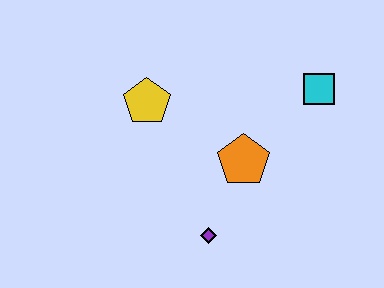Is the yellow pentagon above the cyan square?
No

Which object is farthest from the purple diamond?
The cyan square is farthest from the purple diamond.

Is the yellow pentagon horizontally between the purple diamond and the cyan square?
No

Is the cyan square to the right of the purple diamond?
Yes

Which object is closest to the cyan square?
The orange pentagon is closest to the cyan square.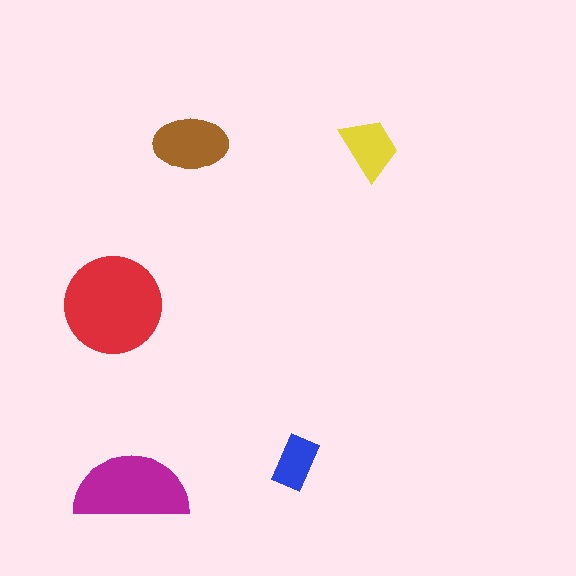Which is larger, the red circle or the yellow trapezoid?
The red circle.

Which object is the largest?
The red circle.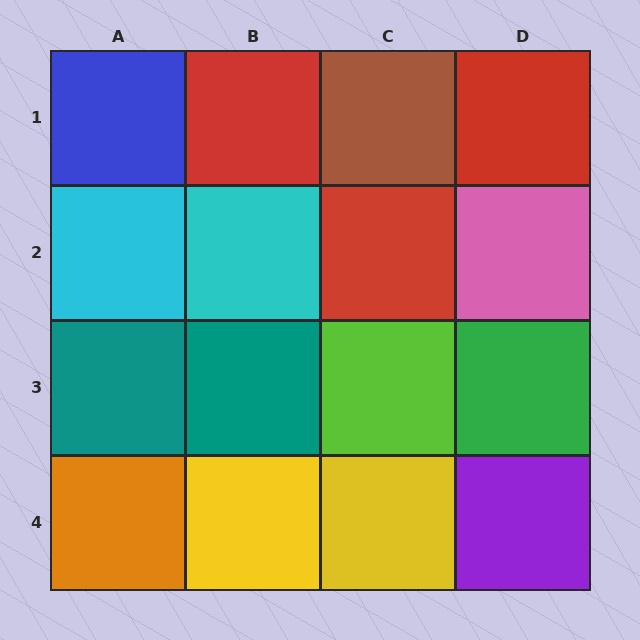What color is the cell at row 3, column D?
Green.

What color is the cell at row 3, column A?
Teal.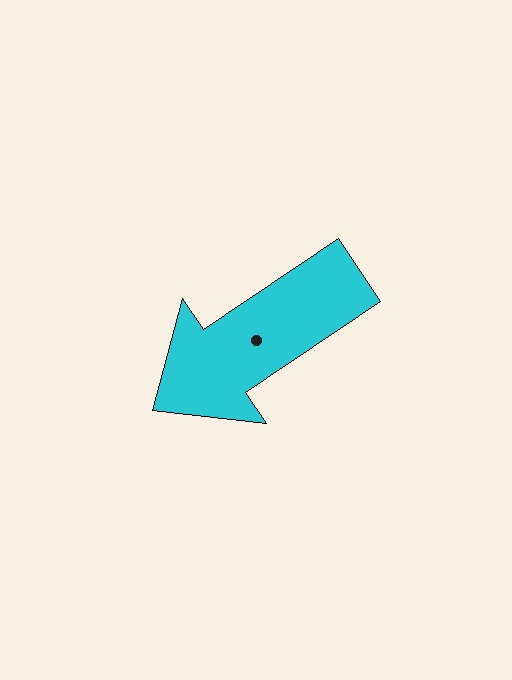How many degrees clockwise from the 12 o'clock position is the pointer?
Approximately 236 degrees.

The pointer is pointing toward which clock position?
Roughly 8 o'clock.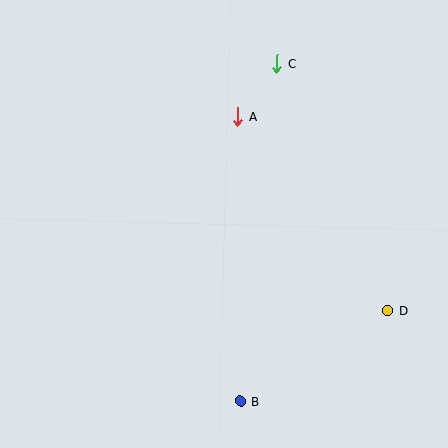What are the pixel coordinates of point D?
Point D is at (387, 311).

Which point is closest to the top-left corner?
Point A is closest to the top-left corner.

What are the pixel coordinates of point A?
Point A is at (237, 117).